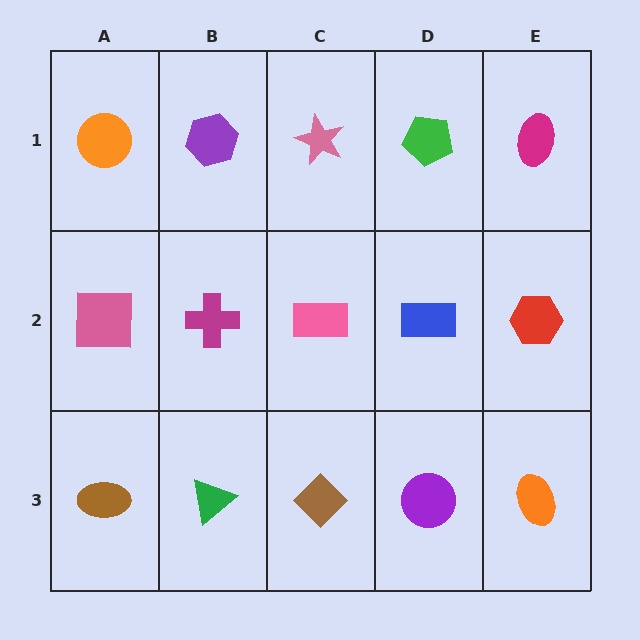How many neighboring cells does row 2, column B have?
4.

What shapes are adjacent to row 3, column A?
A pink square (row 2, column A), a green triangle (row 3, column B).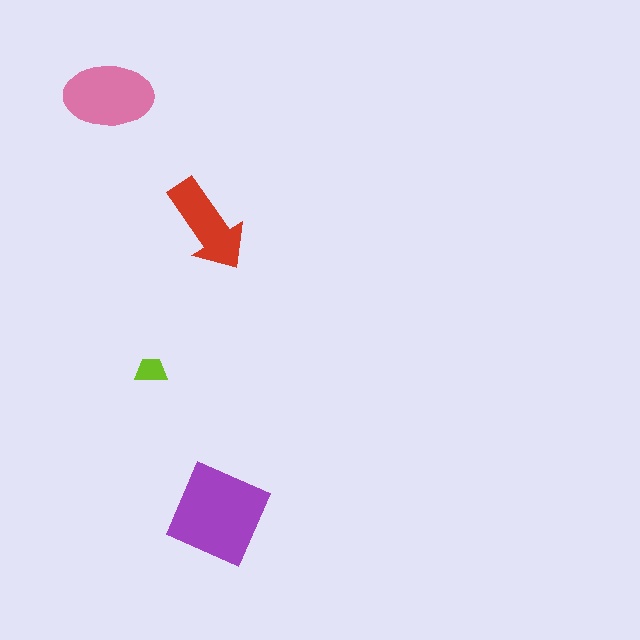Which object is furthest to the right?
The purple square is rightmost.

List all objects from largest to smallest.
The purple square, the pink ellipse, the red arrow, the lime trapezoid.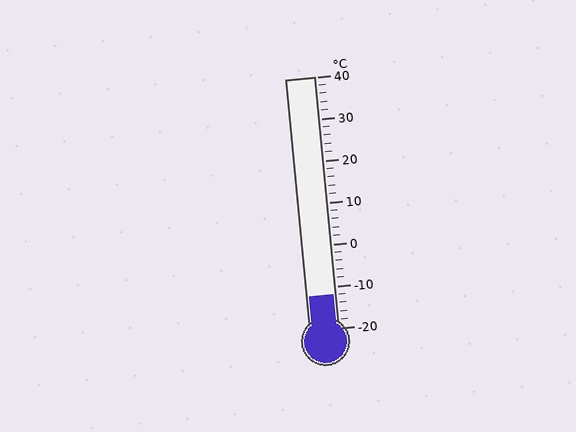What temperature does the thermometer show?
The thermometer shows approximately -12°C.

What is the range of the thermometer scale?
The thermometer scale ranges from -20°C to 40°C.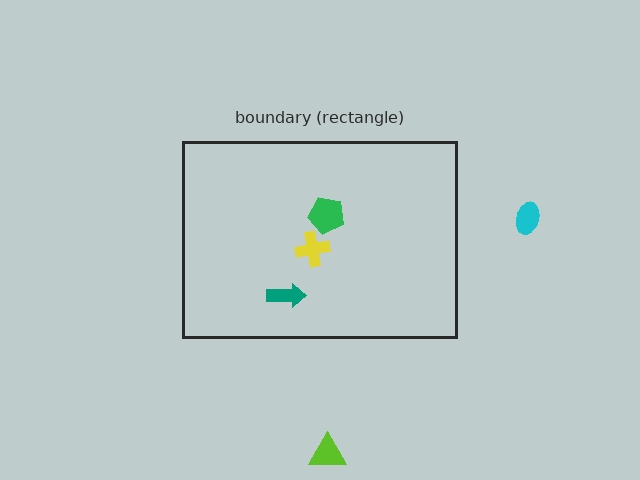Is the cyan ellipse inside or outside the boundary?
Outside.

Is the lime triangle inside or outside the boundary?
Outside.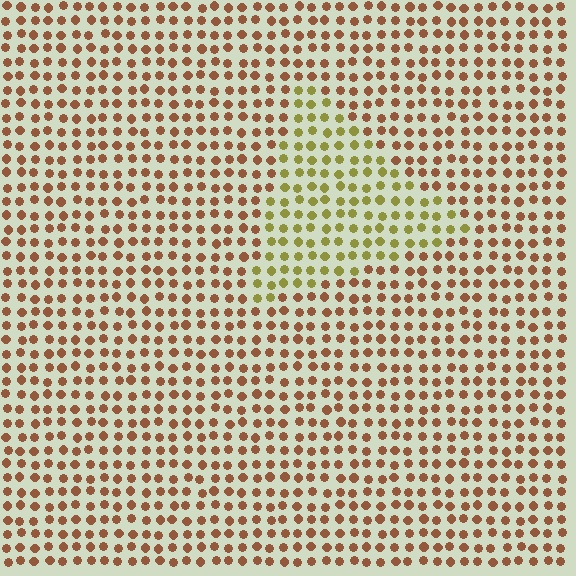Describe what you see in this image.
The image is filled with small brown elements in a uniform arrangement. A triangle-shaped region is visible where the elements are tinted to a slightly different hue, forming a subtle color boundary.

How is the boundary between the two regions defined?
The boundary is defined purely by a slight shift in hue (about 45 degrees). Spacing, size, and orientation are identical on both sides.